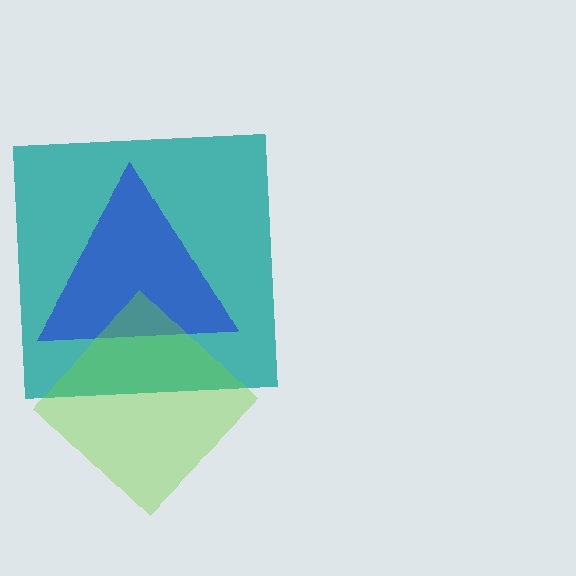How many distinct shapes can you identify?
There are 3 distinct shapes: a teal square, a blue triangle, a lime diamond.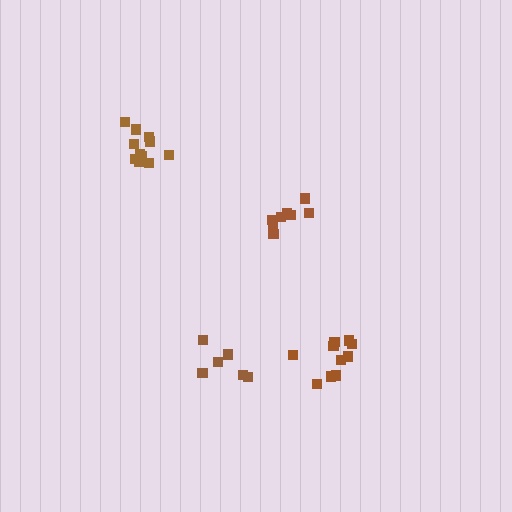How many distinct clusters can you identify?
There are 4 distinct clusters.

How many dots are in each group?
Group 1: 10 dots, Group 2: 6 dots, Group 3: 11 dots, Group 4: 8 dots (35 total).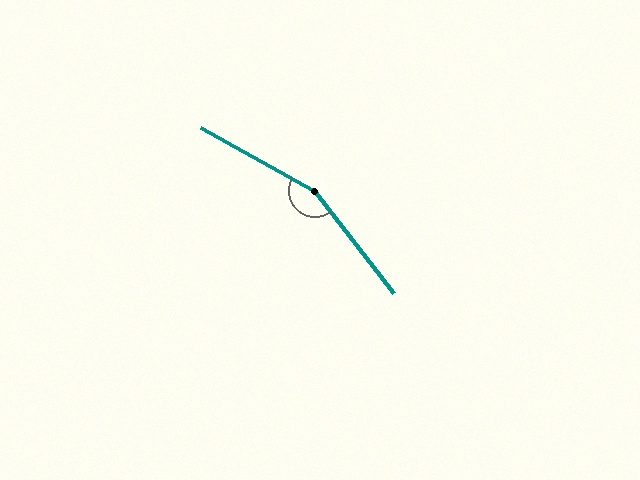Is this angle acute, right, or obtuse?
It is obtuse.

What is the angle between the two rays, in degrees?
Approximately 157 degrees.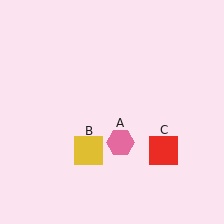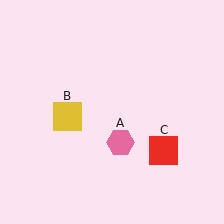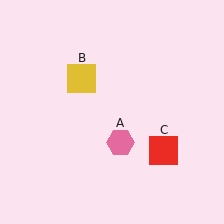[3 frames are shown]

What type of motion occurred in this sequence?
The yellow square (object B) rotated clockwise around the center of the scene.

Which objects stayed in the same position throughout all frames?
Pink hexagon (object A) and red square (object C) remained stationary.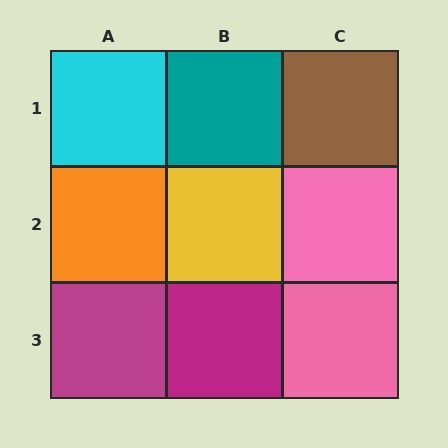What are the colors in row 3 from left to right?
Magenta, magenta, pink.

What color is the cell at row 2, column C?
Pink.